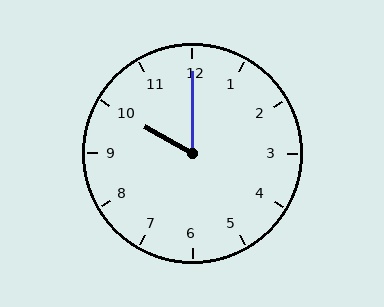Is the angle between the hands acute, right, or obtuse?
It is acute.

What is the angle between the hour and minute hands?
Approximately 60 degrees.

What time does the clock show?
10:00.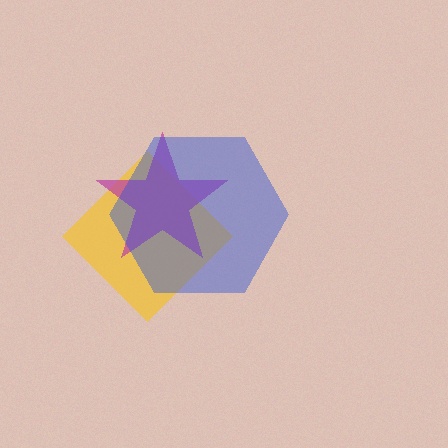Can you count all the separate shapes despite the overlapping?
Yes, there are 3 separate shapes.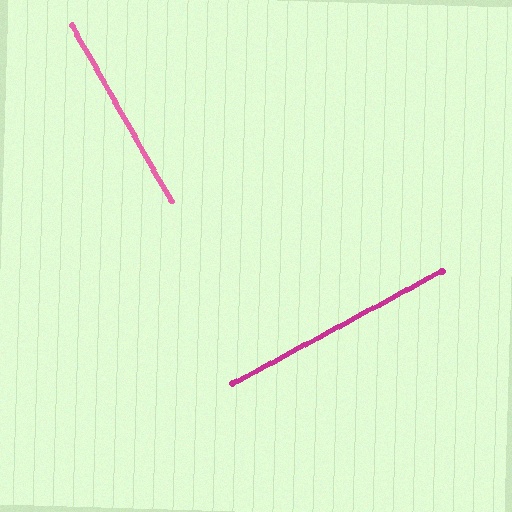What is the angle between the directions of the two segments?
Approximately 89 degrees.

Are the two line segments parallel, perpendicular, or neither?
Perpendicular — they meet at approximately 89°.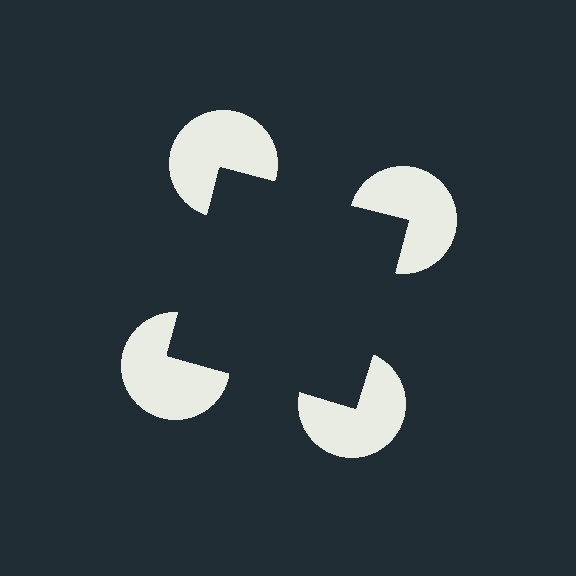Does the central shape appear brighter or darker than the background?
It typically appears slightly darker than the background, even though no actual brightness change is drawn.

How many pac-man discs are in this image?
There are 4 — one at each vertex of the illusory square.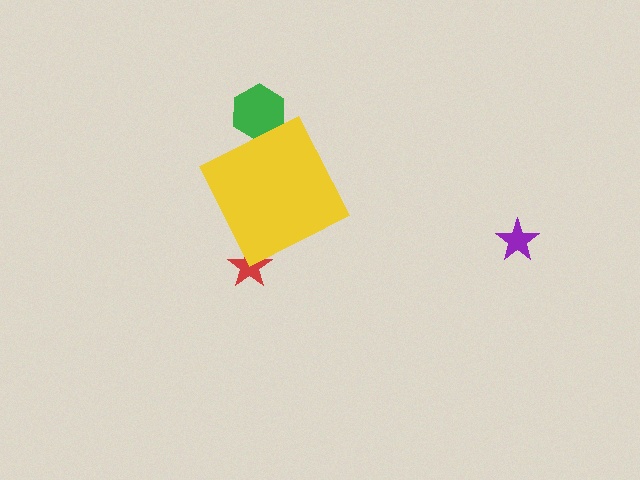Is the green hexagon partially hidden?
Yes, the green hexagon is partially hidden behind the yellow diamond.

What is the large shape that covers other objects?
A yellow diamond.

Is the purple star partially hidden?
No, the purple star is fully visible.